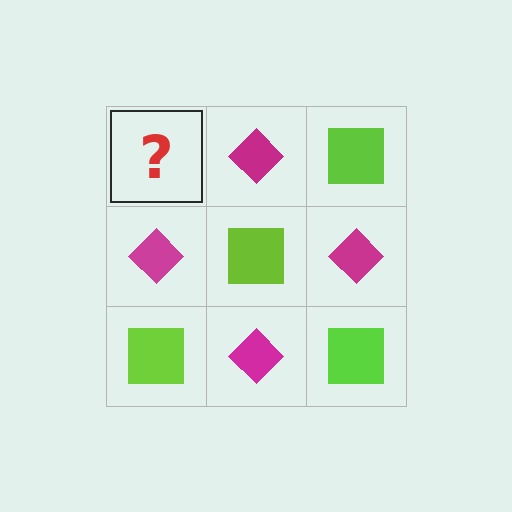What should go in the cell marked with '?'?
The missing cell should contain a lime square.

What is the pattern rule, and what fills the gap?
The rule is that it alternates lime square and magenta diamond in a checkerboard pattern. The gap should be filled with a lime square.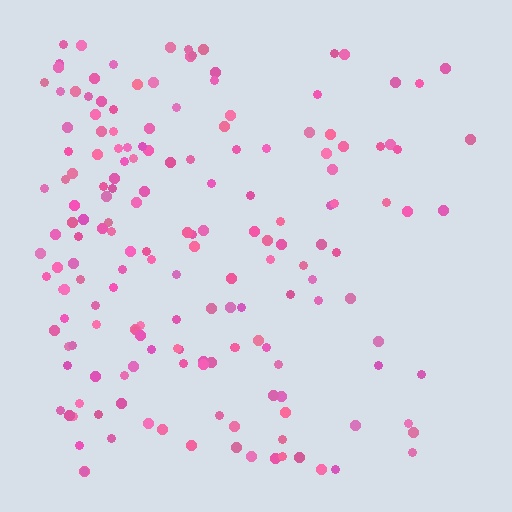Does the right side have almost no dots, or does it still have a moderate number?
Still a moderate number, just noticeably fewer than the left.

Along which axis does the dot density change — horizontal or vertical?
Horizontal.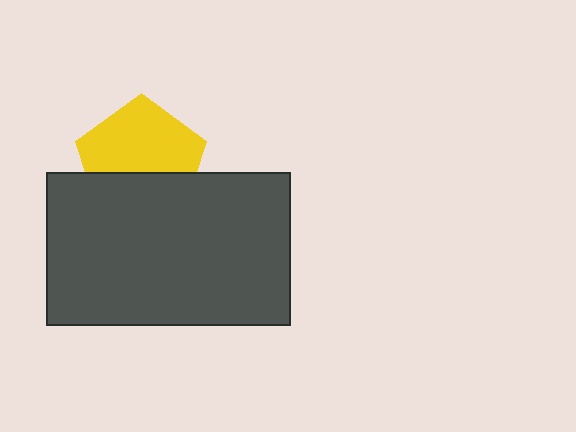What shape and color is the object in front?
The object in front is a dark gray rectangle.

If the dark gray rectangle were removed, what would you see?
You would see the complete yellow pentagon.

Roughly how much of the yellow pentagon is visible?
About half of it is visible (roughly 60%).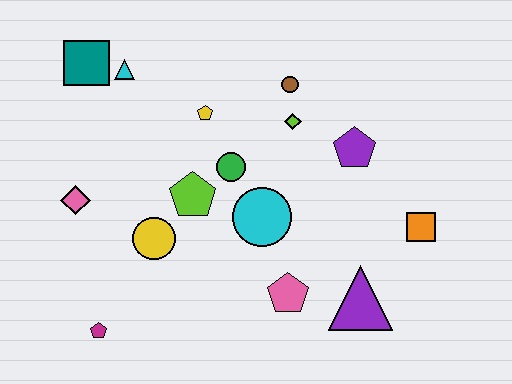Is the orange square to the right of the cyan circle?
Yes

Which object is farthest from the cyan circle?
The teal square is farthest from the cyan circle.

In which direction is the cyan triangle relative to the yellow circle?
The cyan triangle is above the yellow circle.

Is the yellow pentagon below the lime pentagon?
No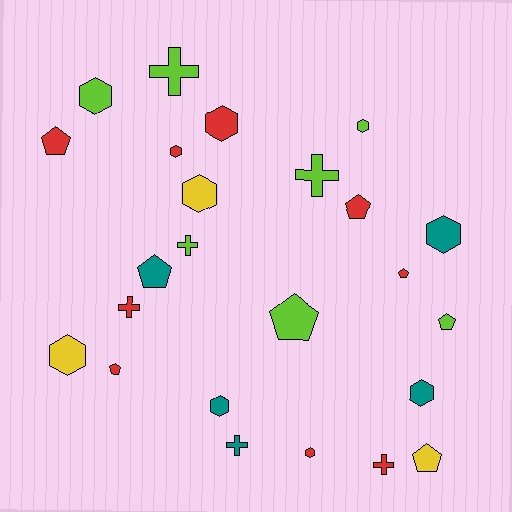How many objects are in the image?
There are 24 objects.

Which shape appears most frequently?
Hexagon, with 10 objects.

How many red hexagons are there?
There are 3 red hexagons.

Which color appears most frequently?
Red, with 9 objects.